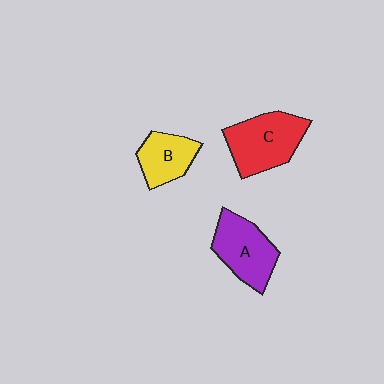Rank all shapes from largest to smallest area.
From largest to smallest: C (red), A (purple), B (yellow).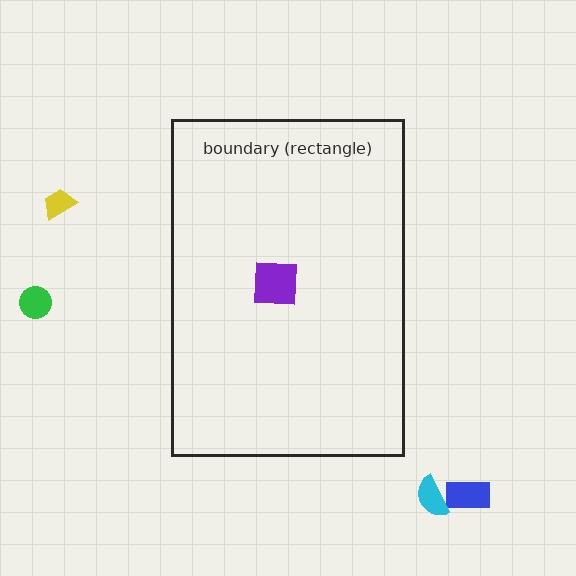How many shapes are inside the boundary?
1 inside, 4 outside.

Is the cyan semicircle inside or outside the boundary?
Outside.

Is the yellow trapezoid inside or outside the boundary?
Outside.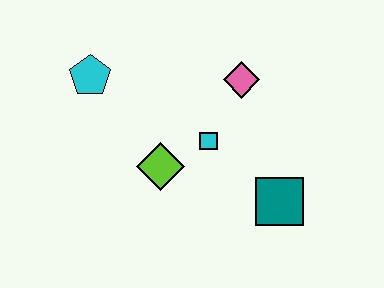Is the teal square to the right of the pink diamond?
Yes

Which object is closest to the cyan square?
The lime diamond is closest to the cyan square.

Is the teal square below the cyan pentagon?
Yes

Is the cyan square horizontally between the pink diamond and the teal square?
No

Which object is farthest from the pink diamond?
The cyan pentagon is farthest from the pink diamond.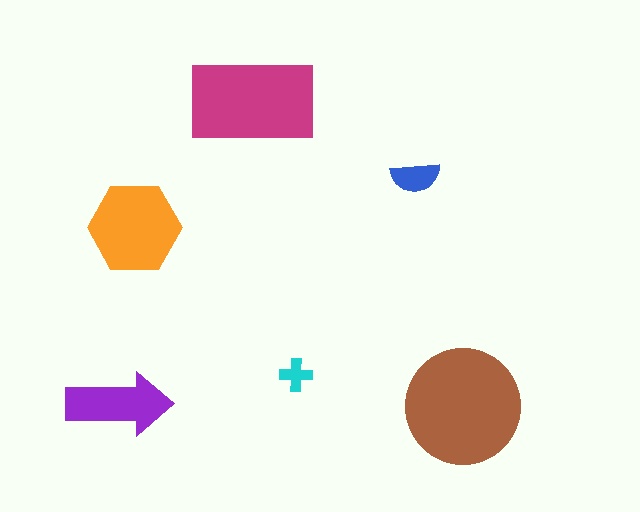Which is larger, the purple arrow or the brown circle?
The brown circle.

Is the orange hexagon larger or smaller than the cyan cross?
Larger.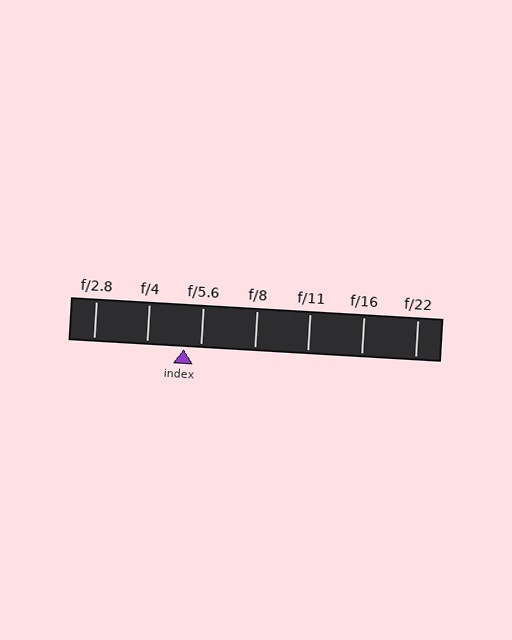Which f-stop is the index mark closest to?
The index mark is closest to f/5.6.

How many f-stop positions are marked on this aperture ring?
There are 7 f-stop positions marked.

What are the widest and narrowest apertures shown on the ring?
The widest aperture shown is f/2.8 and the narrowest is f/22.